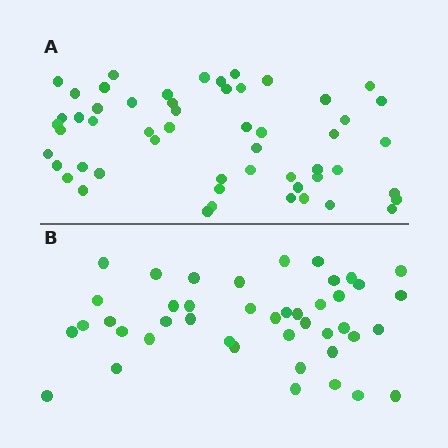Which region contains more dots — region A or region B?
Region A (the top region) has more dots.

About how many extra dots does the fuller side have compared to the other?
Region A has roughly 12 or so more dots than region B.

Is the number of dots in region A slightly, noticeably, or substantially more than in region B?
Region A has noticeably more, but not dramatically so. The ratio is roughly 1.3 to 1.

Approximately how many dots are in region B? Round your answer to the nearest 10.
About 40 dots. (The exact count is 43, which rounds to 40.)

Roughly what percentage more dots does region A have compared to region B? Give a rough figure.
About 25% more.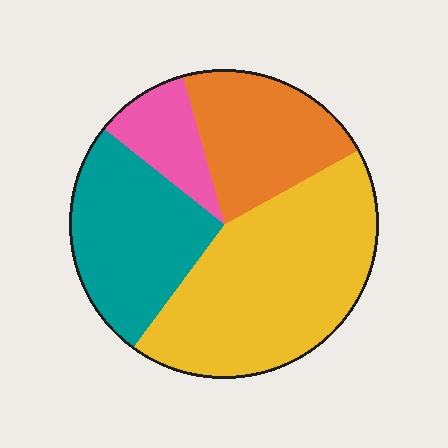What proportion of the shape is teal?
Teal takes up about one quarter (1/4) of the shape.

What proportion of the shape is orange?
Orange covers around 20% of the shape.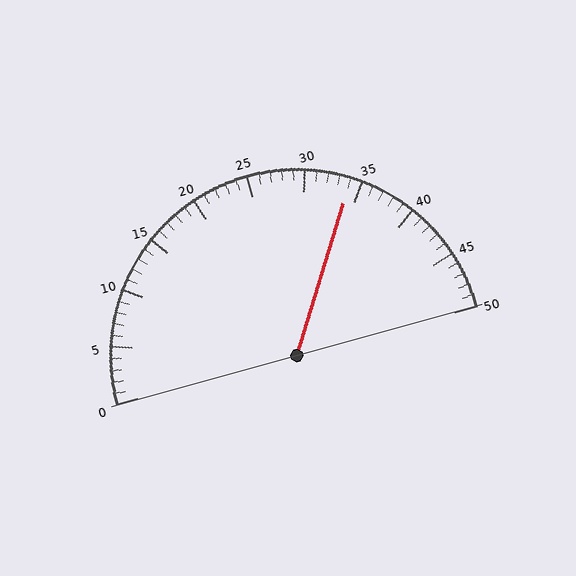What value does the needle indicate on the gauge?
The needle indicates approximately 34.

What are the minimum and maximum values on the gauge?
The gauge ranges from 0 to 50.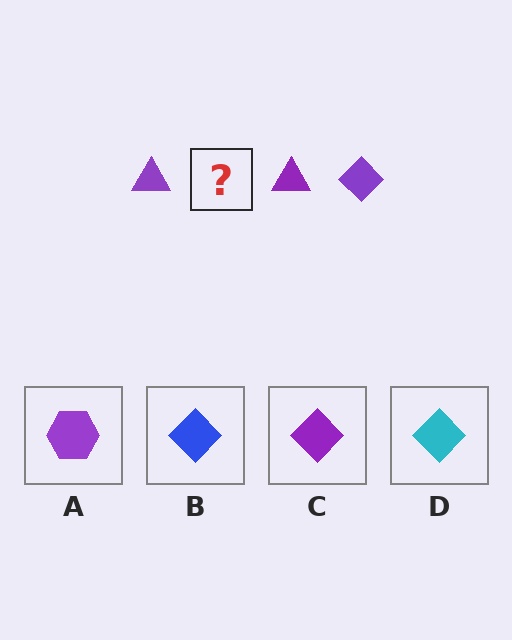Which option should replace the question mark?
Option C.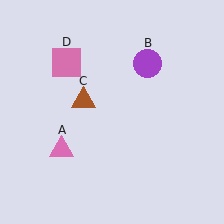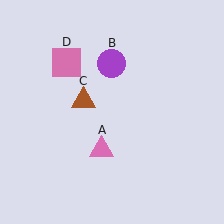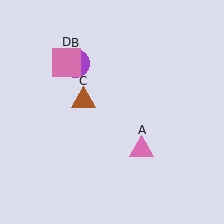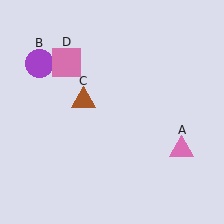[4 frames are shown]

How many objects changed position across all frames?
2 objects changed position: pink triangle (object A), purple circle (object B).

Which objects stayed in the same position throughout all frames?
Brown triangle (object C) and pink square (object D) remained stationary.